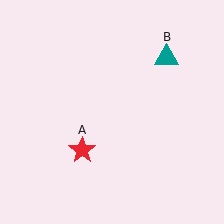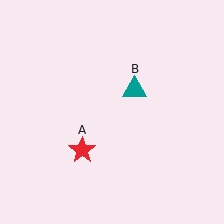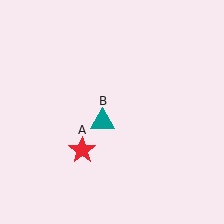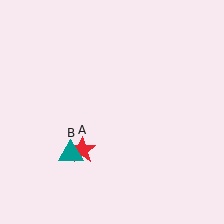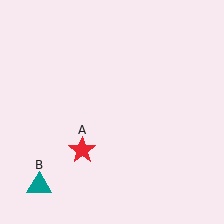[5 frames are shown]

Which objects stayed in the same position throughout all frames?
Red star (object A) remained stationary.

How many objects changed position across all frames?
1 object changed position: teal triangle (object B).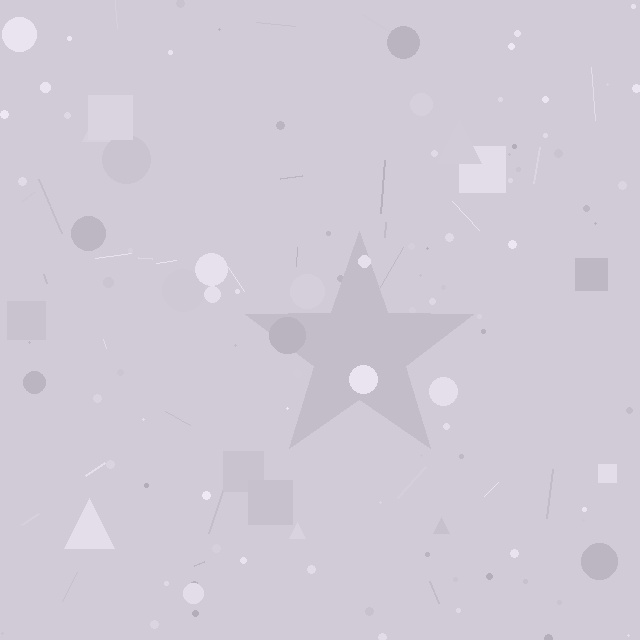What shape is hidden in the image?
A star is hidden in the image.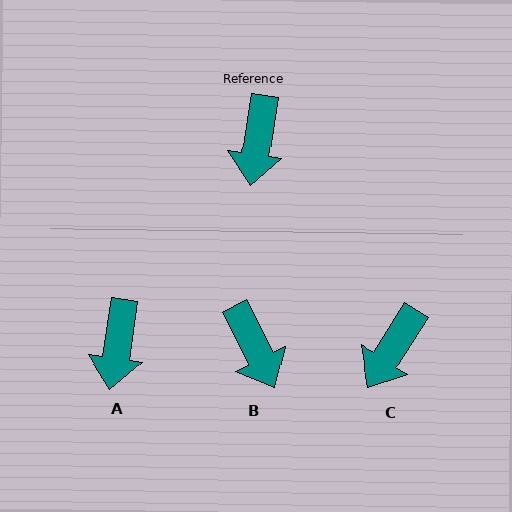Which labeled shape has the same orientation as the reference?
A.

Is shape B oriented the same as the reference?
No, it is off by about 36 degrees.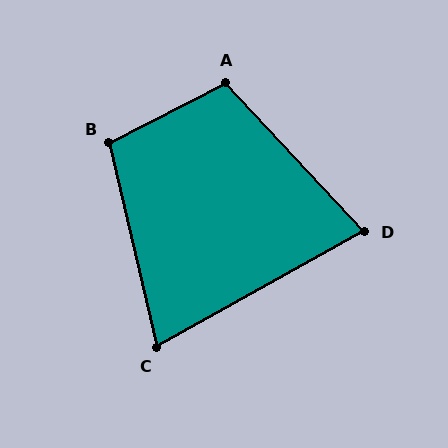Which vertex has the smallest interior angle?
C, at approximately 74 degrees.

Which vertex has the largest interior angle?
A, at approximately 106 degrees.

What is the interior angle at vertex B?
Approximately 104 degrees (obtuse).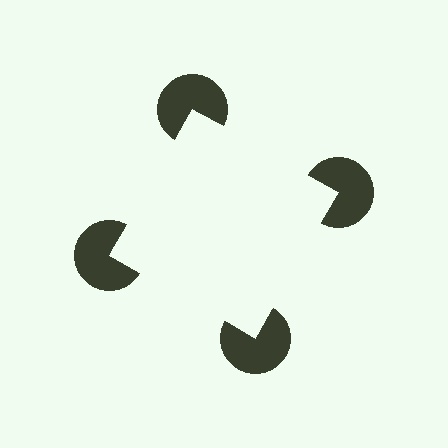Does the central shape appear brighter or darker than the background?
It typically appears slightly brighter than the background, even though no actual brightness change is drawn.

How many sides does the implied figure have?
4 sides.